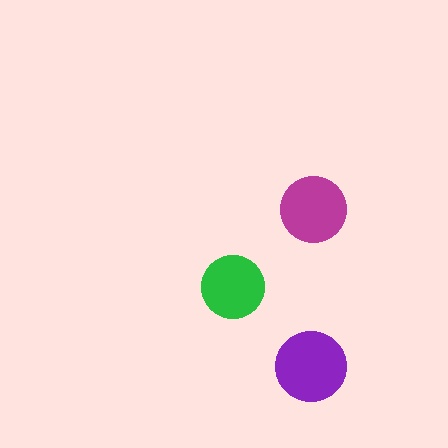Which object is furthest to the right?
The magenta circle is rightmost.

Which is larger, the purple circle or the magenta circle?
The purple one.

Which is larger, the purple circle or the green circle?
The purple one.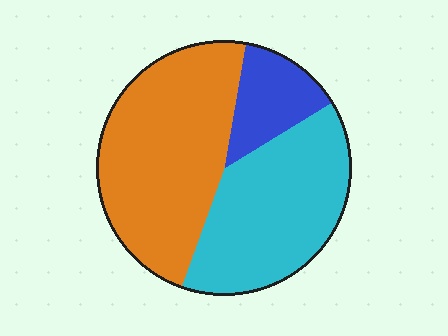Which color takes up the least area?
Blue, at roughly 15%.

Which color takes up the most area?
Orange, at roughly 50%.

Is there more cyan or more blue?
Cyan.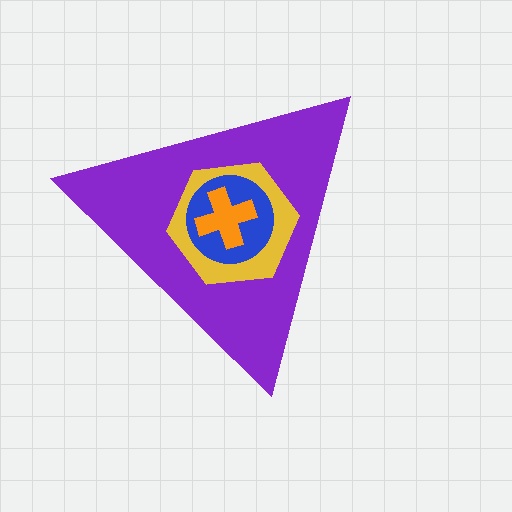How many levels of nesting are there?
4.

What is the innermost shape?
The orange cross.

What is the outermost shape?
The purple triangle.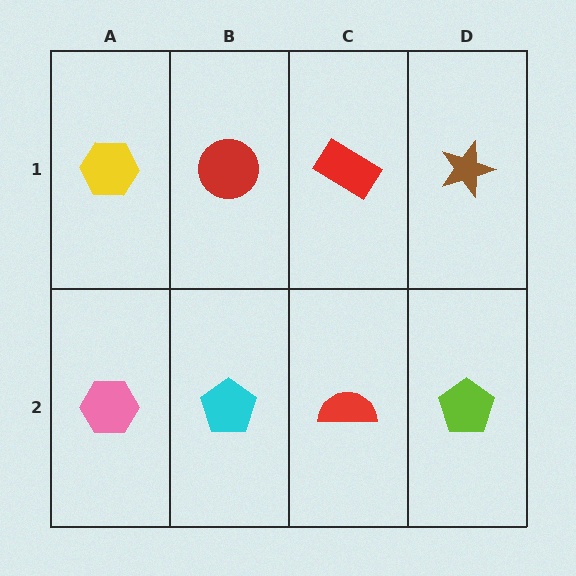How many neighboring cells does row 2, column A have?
2.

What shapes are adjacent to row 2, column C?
A red rectangle (row 1, column C), a cyan pentagon (row 2, column B), a lime pentagon (row 2, column D).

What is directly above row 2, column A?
A yellow hexagon.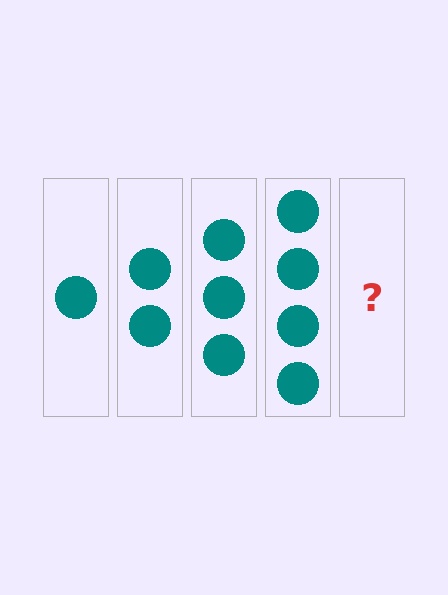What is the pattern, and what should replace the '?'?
The pattern is that each step adds one more circle. The '?' should be 5 circles.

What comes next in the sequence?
The next element should be 5 circles.